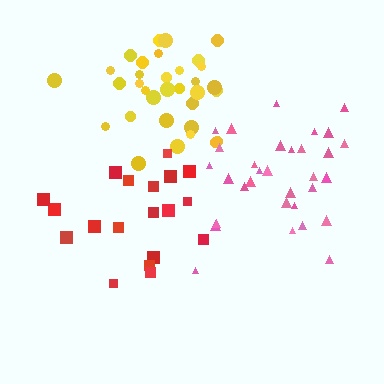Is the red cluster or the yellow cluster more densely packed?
Yellow.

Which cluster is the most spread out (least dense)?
Pink.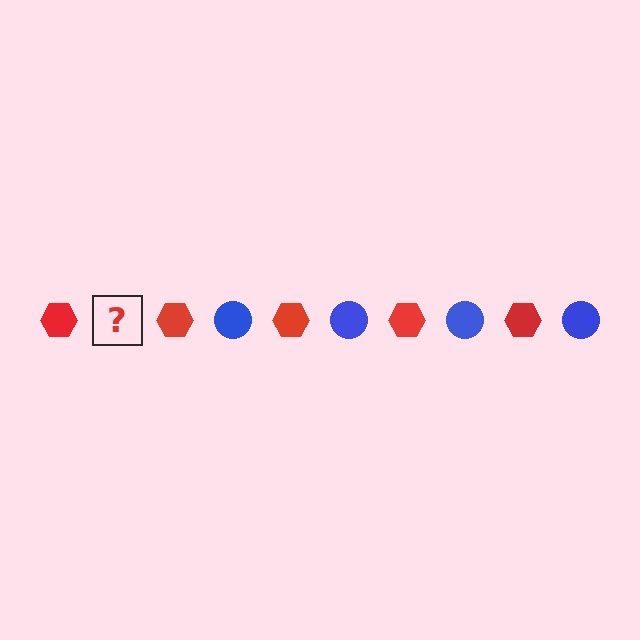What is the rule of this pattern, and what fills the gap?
The rule is that the pattern alternates between red hexagon and blue circle. The gap should be filled with a blue circle.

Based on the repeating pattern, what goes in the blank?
The blank should be a blue circle.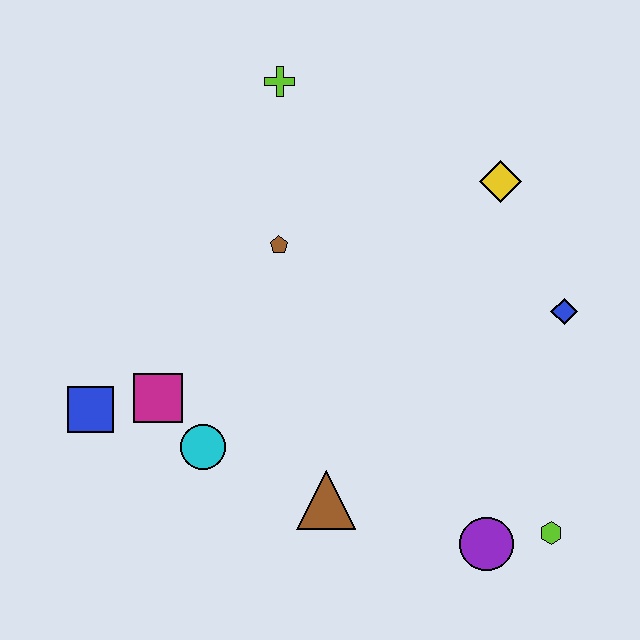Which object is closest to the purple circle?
The lime hexagon is closest to the purple circle.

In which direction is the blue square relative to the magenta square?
The blue square is to the left of the magenta square.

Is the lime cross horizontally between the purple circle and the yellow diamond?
No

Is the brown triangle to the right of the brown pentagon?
Yes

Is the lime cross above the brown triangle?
Yes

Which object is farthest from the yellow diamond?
The blue square is farthest from the yellow diamond.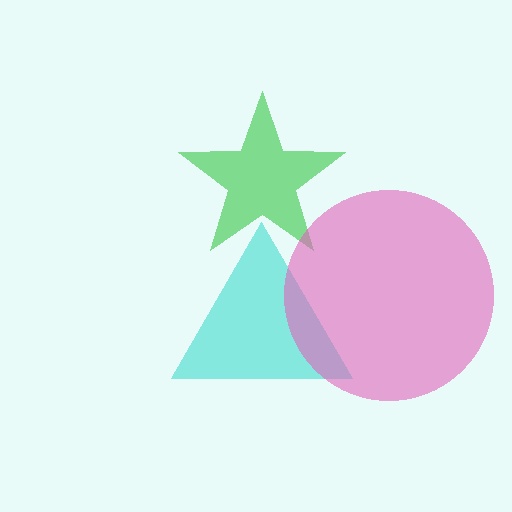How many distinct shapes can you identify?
There are 3 distinct shapes: a green star, a cyan triangle, a pink circle.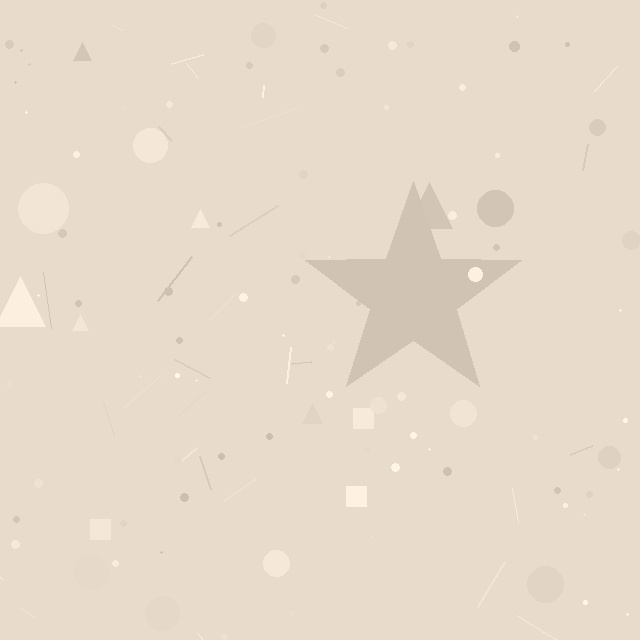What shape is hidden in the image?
A star is hidden in the image.